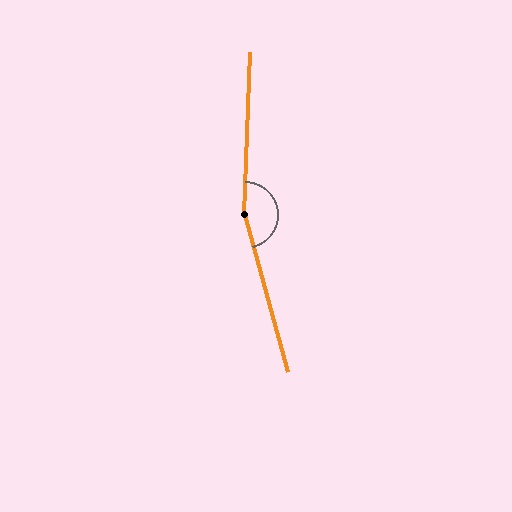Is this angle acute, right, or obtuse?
It is obtuse.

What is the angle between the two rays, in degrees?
Approximately 163 degrees.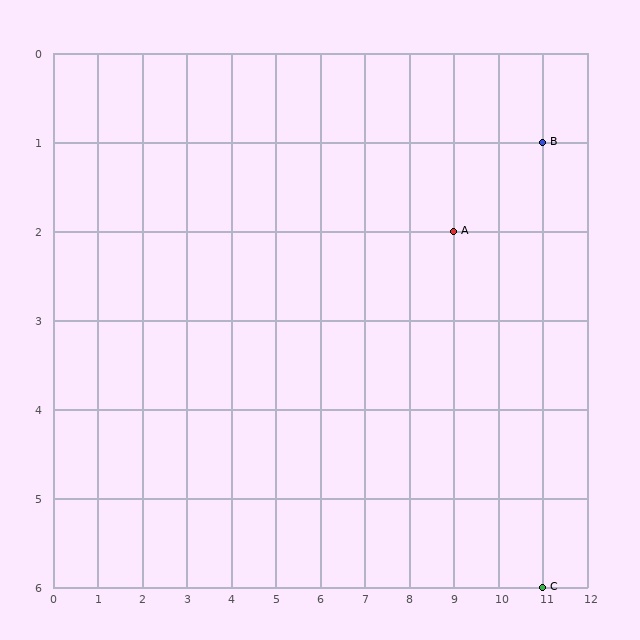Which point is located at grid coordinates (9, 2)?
Point A is at (9, 2).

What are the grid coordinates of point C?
Point C is at grid coordinates (11, 6).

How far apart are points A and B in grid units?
Points A and B are 2 columns and 1 row apart (about 2.2 grid units diagonally).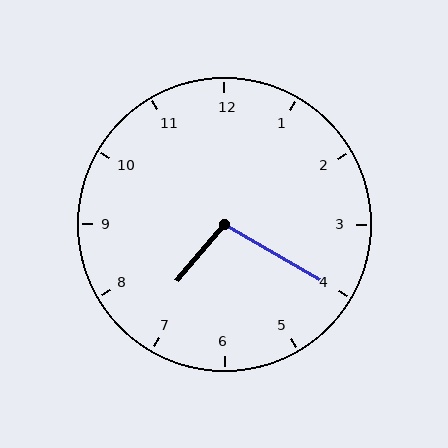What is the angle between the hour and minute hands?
Approximately 100 degrees.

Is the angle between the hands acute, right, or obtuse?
It is obtuse.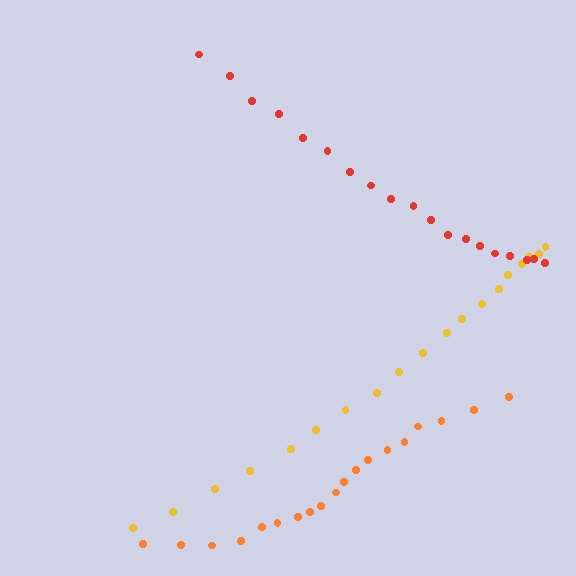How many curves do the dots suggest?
There are 3 distinct paths.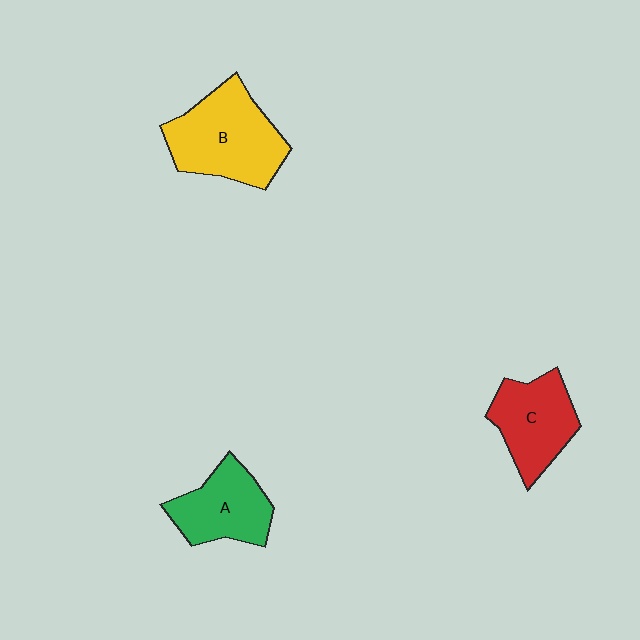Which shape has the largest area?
Shape B (yellow).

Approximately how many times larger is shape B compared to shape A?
Approximately 1.4 times.